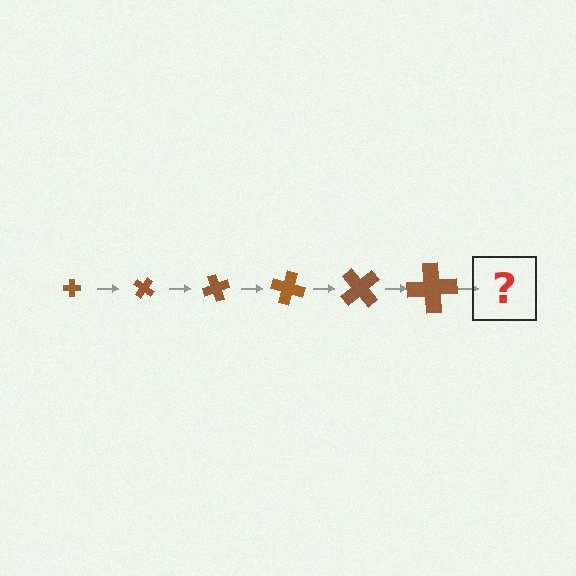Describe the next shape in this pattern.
It should be a cross, larger than the previous one and rotated 210 degrees from the start.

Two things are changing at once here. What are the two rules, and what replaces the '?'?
The two rules are that the cross grows larger each step and it rotates 35 degrees each step. The '?' should be a cross, larger than the previous one and rotated 210 degrees from the start.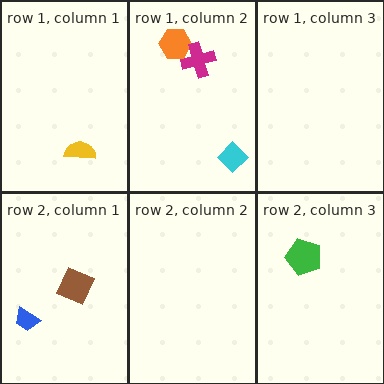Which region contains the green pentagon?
The row 2, column 3 region.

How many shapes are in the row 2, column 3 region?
1.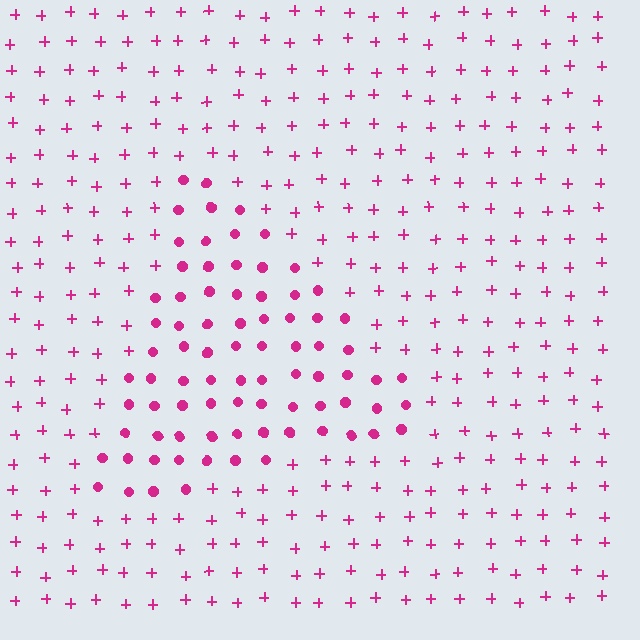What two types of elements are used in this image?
The image uses circles inside the triangle region and plus signs outside it.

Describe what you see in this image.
The image is filled with small magenta elements arranged in a uniform grid. A triangle-shaped region contains circles, while the surrounding area contains plus signs. The boundary is defined purely by the change in element shape.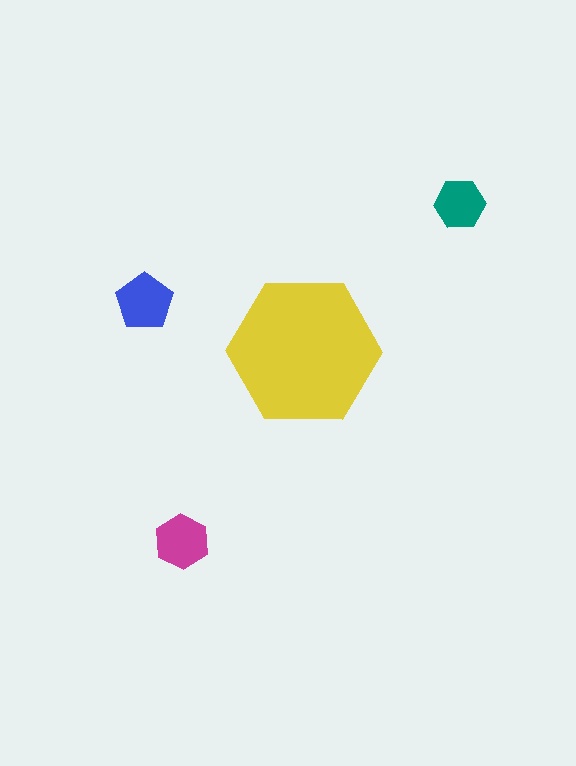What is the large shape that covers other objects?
A yellow hexagon.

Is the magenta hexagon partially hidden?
No, the magenta hexagon is fully visible.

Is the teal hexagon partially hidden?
No, the teal hexagon is fully visible.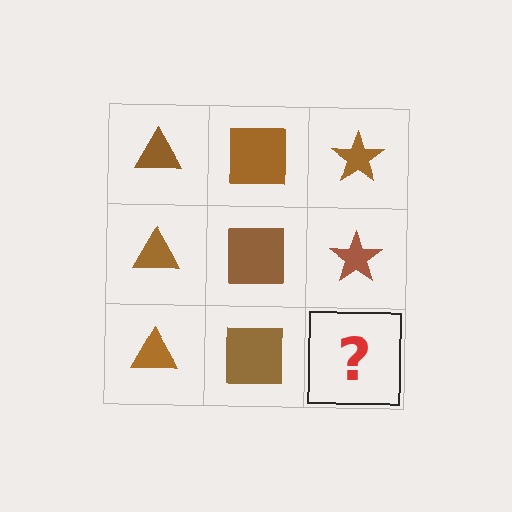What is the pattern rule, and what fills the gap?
The rule is that each column has a consistent shape. The gap should be filled with a brown star.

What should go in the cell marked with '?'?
The missing cell should contain a brown star.